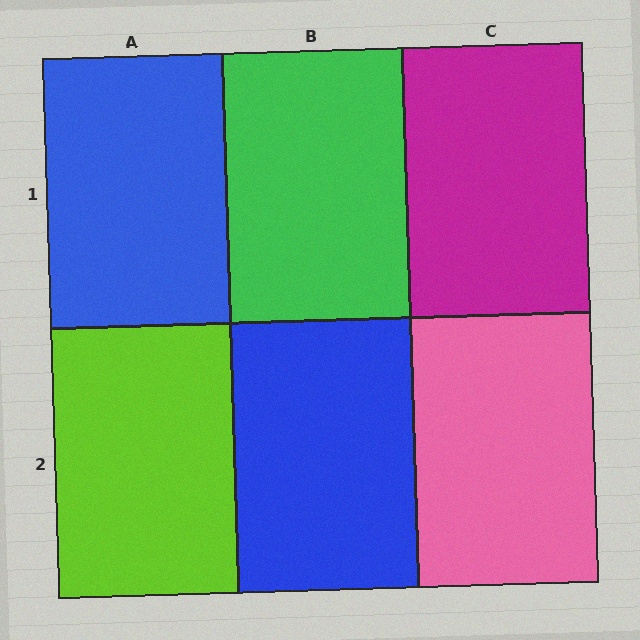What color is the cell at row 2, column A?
Lime.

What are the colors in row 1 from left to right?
Blue, green, magenta.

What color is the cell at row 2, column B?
Blue.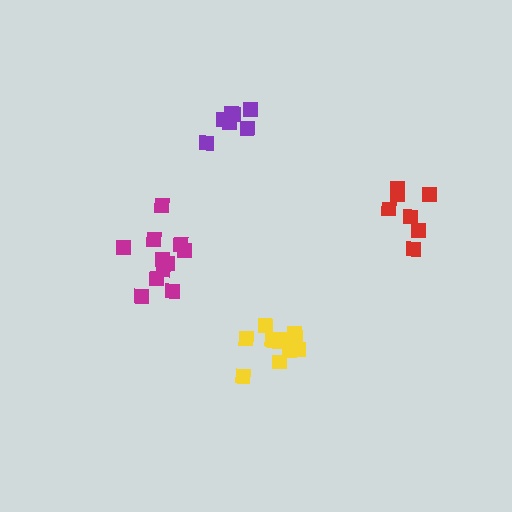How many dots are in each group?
Group 1: 7 dots, Group 2: 7 dots, Group 3: 12 dots, Group 4: 11 dots (37 total).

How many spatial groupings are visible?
There are 4 spatial groupings.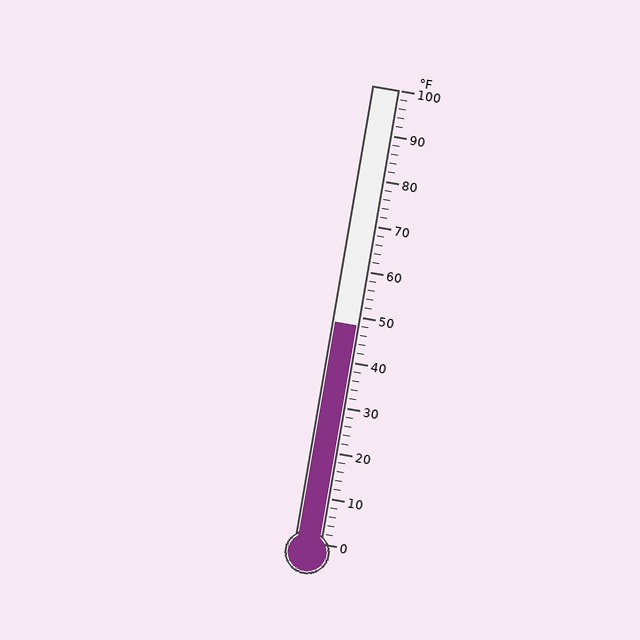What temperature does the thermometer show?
The thermometer shows approximately 48°F.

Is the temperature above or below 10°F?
The temperature is above 10°F.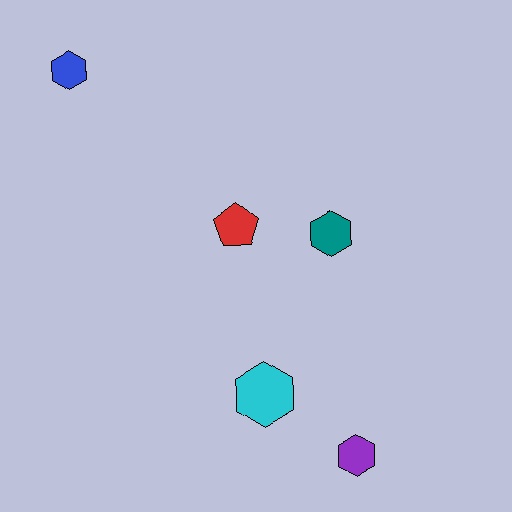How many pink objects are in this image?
There are no pink objects.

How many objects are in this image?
There are 5 objects.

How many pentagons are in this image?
There is 1 pentagon.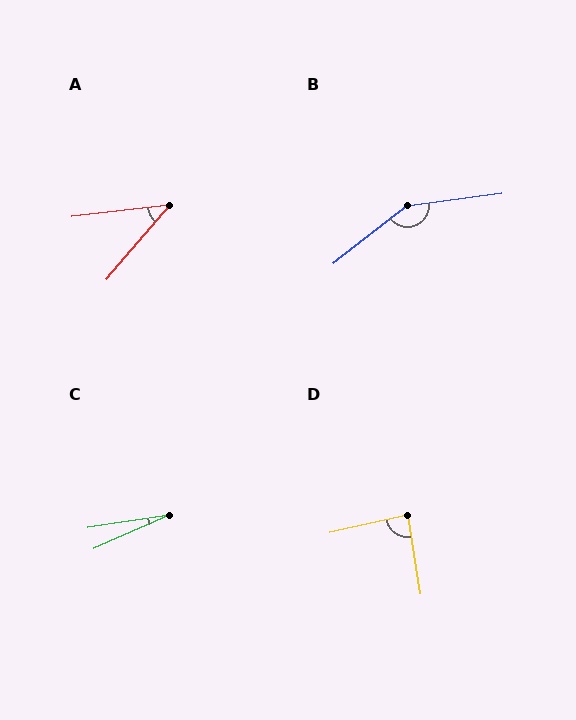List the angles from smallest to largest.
C (16°), A (43°), D (86°), B (150°).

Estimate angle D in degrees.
Approximately 86 degrees.